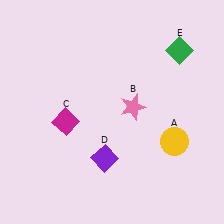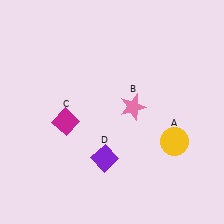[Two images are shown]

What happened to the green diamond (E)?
The green diamond (E) was removed in Image 2. It was in the top-right area of Image 1.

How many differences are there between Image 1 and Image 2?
There is 1 difference between the two images.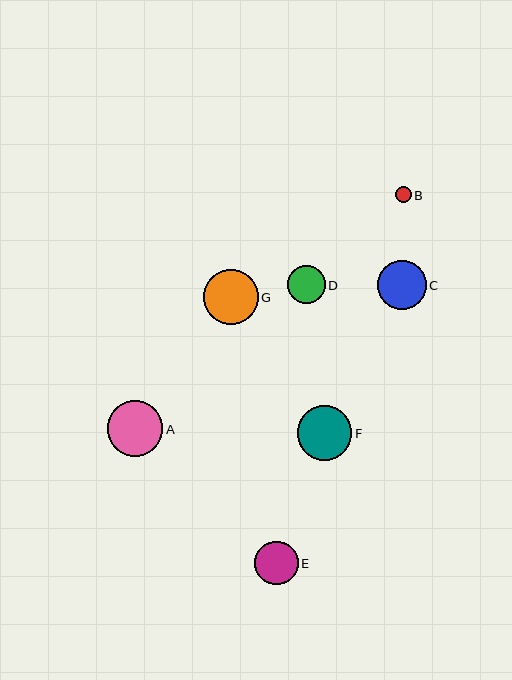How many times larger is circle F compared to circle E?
Circle F is approximately 1.2 times the size of circle E.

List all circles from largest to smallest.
From largest to smallest: A, G, F, C, E, D, B.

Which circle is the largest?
Circle A is the largest with a size of approximately 56 pixels.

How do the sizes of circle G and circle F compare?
Circle G and circle F are approximately the same size.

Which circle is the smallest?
Circle B is the smallest with a size of approximately 16 pixels.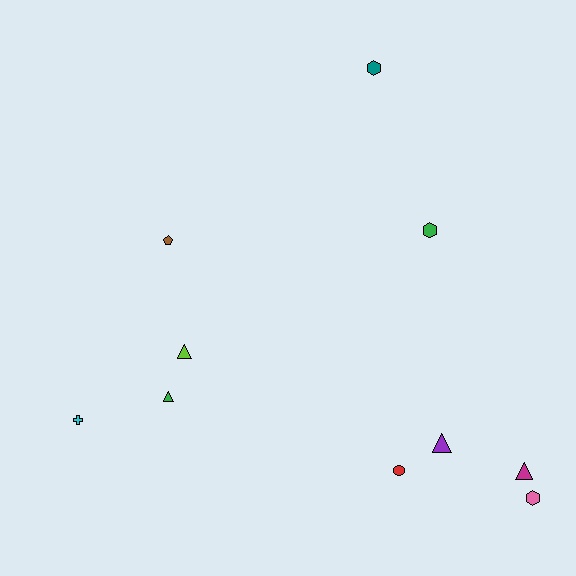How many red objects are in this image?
There is 1 red object.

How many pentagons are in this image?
There is 1 pentagon.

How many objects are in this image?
There are 10 objects.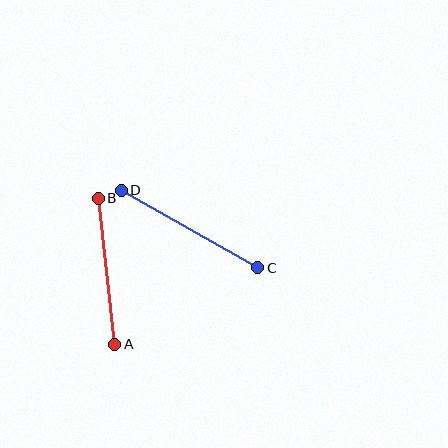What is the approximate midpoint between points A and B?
The midpoint is at approximately (106, 271) pixels.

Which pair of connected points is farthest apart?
Points C and D are farthest apart.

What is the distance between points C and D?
The distance is approximately 157 pixels.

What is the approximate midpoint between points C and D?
The midpoint is at approximately (189, 229) pixels.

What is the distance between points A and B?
The distance is approximately 147 pixels.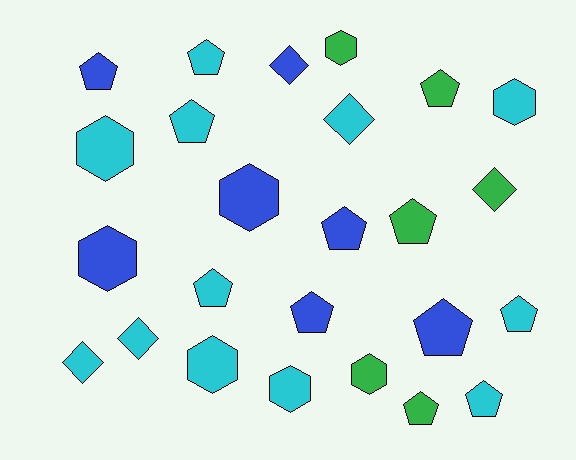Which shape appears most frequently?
Pentagon, with 12 objects.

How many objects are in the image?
There are 25 objects.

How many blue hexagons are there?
There are 2 blue hexagons.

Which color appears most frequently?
Cyan, with 12 objects.